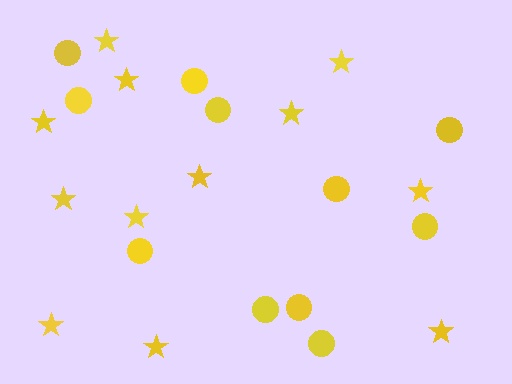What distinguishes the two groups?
There are 2 groups: one group of circles (11) and one group of stars (12).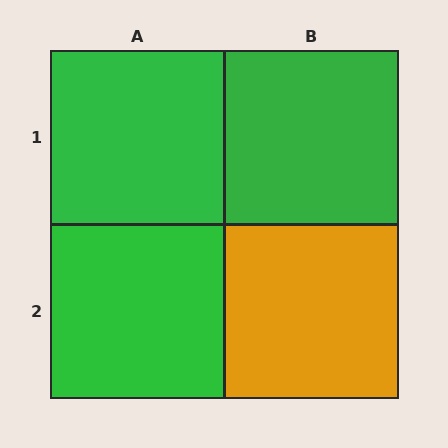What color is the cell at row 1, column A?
Green.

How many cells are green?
3 cells are green.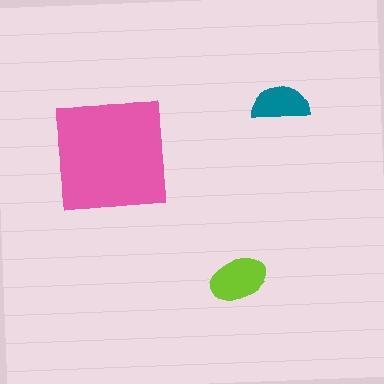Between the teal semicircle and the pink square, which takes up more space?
The pink square.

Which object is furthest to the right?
The teal semicircle is rightmost.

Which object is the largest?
The pink square.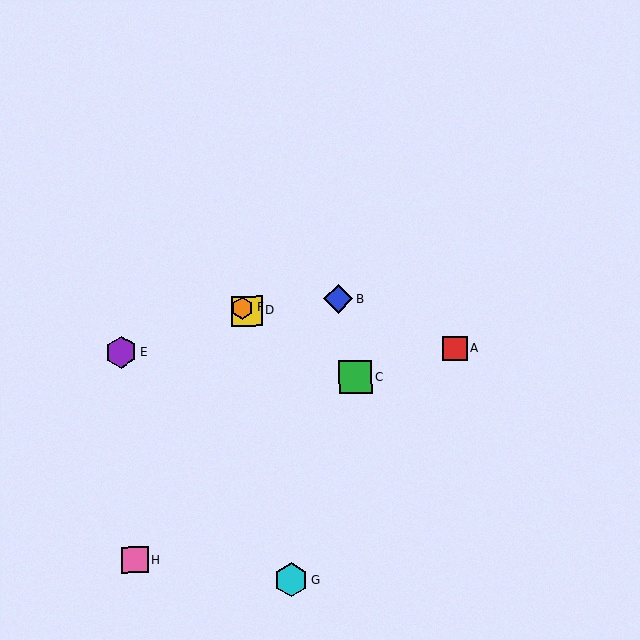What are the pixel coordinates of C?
Object C is at (355, 377).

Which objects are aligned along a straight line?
Objects C, D, F are aligned along a straight line.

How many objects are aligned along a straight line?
3 objects (C, D, F) are aligned along a straight line.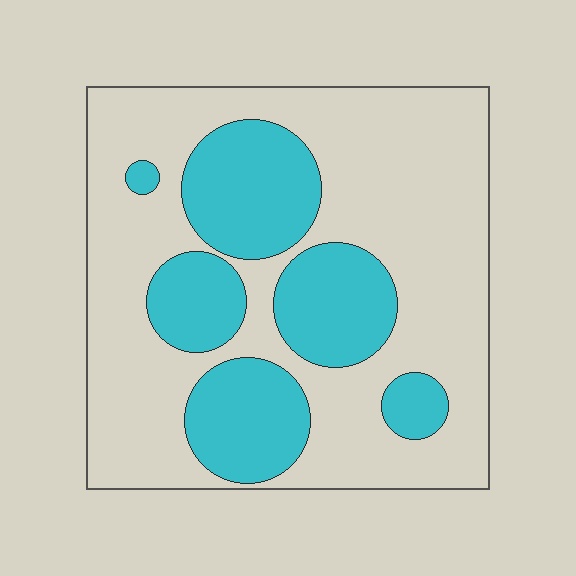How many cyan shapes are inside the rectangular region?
6.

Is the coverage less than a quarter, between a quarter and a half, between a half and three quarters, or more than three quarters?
Between a quarter and a half.